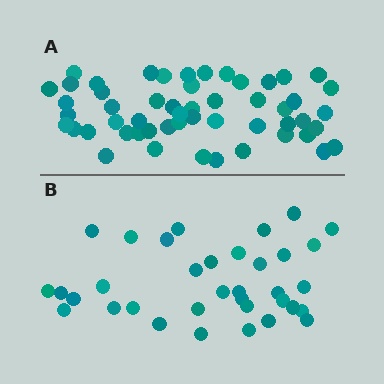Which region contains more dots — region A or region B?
Region A (the top region) has more dots.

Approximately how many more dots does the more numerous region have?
Region A has approximately 20 more dots than region B.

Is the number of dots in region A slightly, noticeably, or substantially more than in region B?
Region A has substantially more. The ratio is roughly 1.5 to 1.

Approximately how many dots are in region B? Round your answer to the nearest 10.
About 40 dots. (The exact count is 35, which rounds to 40.)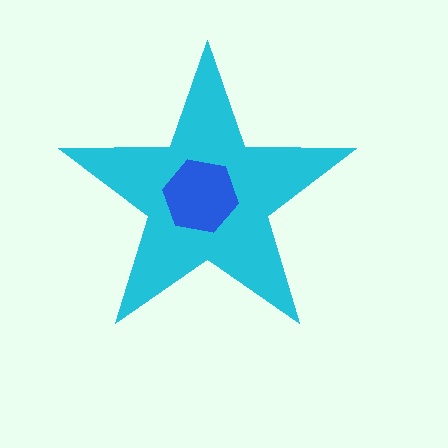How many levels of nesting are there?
2.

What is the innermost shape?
The blue hexagon.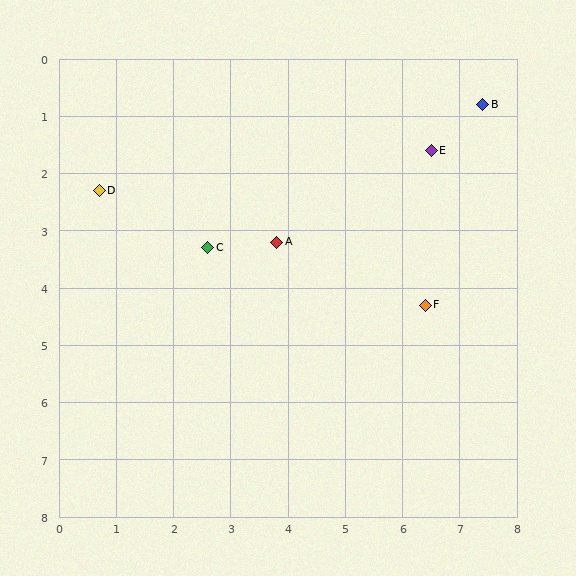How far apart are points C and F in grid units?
Points C and F are about 3.9 grid units apart.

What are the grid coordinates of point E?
Point E is at approximately (6.5, 1.6).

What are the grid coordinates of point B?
Point B is at approximately (7.4, 0.8).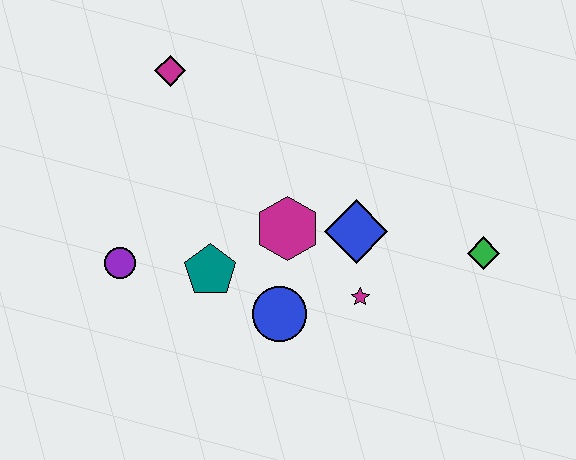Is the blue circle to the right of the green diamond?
No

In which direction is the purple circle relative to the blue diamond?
The purple circle is to the left of the blue diamond.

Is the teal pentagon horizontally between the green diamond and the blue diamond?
No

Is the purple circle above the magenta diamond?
No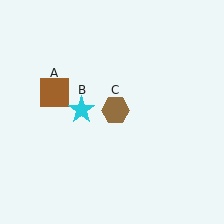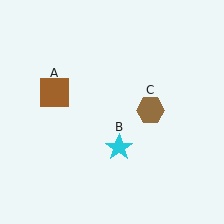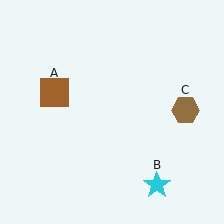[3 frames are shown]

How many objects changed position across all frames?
2 objects changed position: cyan star (object B), brown hexagon (object C).